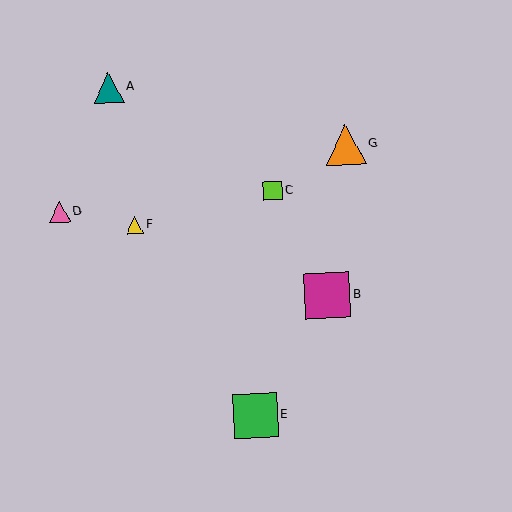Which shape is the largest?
The magenta square (labeled B) is the largest.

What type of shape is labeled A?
Shape A is a teal triangle.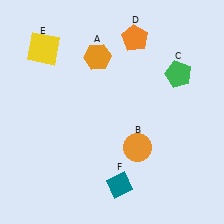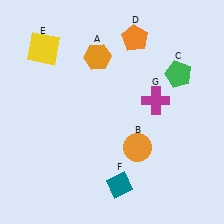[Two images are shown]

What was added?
A magenta cross (G) was added in Image 2.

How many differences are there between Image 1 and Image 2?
There is 1 difference between the two images.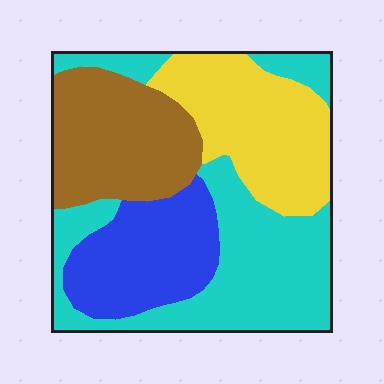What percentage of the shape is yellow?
Yellow takes up about one quarter (1/4) of the shape.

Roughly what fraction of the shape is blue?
Blue covers roughly 20% of the shape.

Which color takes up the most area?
Cyan, at roughly 35%.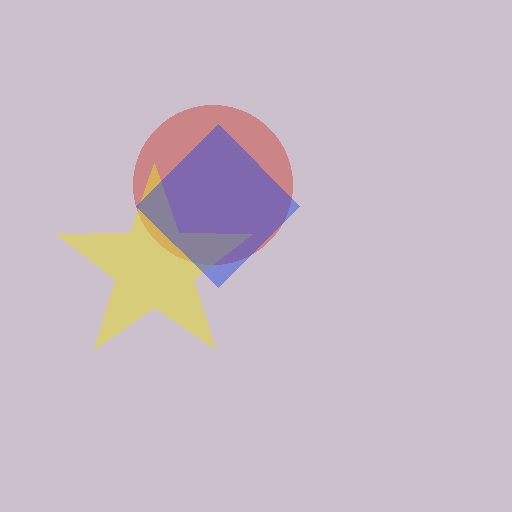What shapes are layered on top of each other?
The layered shapes are: a red circle, a yellow star, a blue diamond.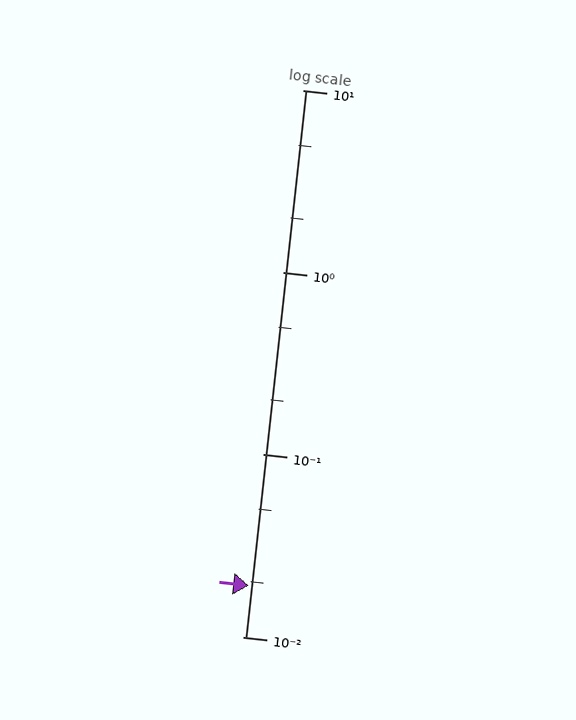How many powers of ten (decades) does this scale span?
The scale spans 3 decades, from 0.01 to 10.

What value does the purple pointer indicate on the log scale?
The pointer indicates approximately 0.019.